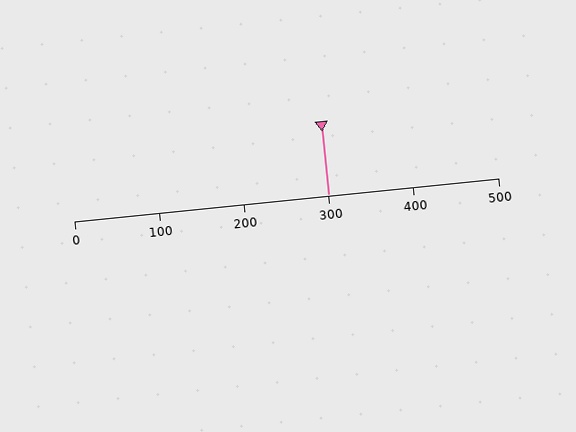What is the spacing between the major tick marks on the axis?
The major ticks are spaced 100 apart.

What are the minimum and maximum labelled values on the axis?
The axis runs from 0 to 500.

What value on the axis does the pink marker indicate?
The marker indicates approximately 300.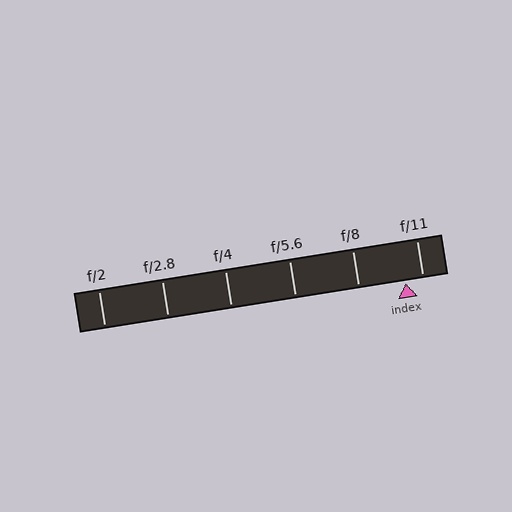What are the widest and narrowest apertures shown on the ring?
The widest aperture shown is f/2 and the narrowest is f/11.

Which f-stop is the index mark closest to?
The index mark is closest to f/11.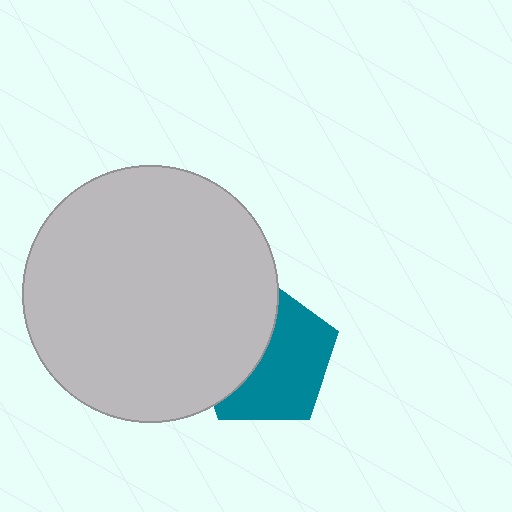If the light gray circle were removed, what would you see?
You would see the complete teal pentagon.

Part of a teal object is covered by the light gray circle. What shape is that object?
It is a pentagon.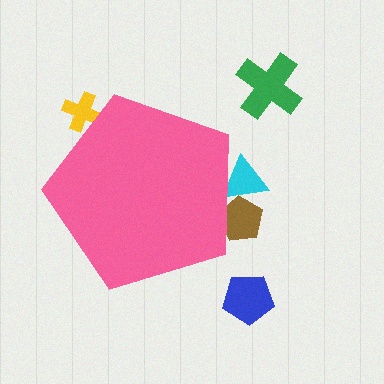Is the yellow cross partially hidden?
Yes, the yellow cross is partially hidden behind the pink pentagon.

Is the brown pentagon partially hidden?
Yes, the brown pentagon is partially hidden behind the pink pentagon.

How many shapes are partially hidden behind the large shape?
3 shapes are partially hidden.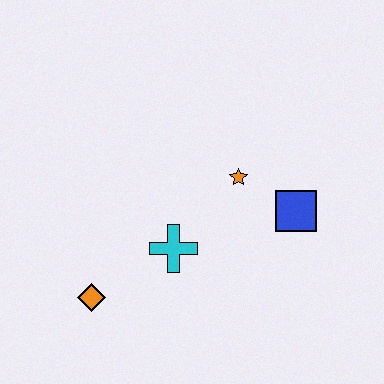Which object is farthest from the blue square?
The orange diamond is farthest from the blue square.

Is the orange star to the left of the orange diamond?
No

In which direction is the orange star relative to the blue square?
The orange star is to the left of the blue square.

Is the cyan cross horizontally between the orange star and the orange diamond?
Yes